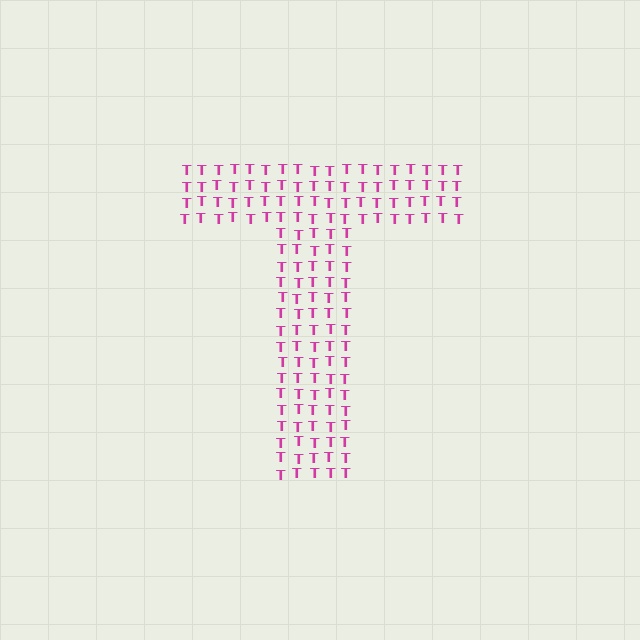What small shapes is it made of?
It is made of small letter T's.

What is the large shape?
The large shape is the letter T.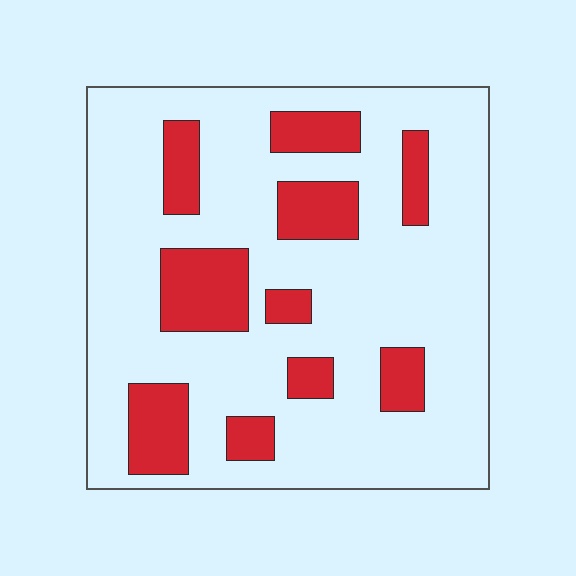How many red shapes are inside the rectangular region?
10.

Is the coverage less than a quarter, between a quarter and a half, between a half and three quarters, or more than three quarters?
Less than a quarter.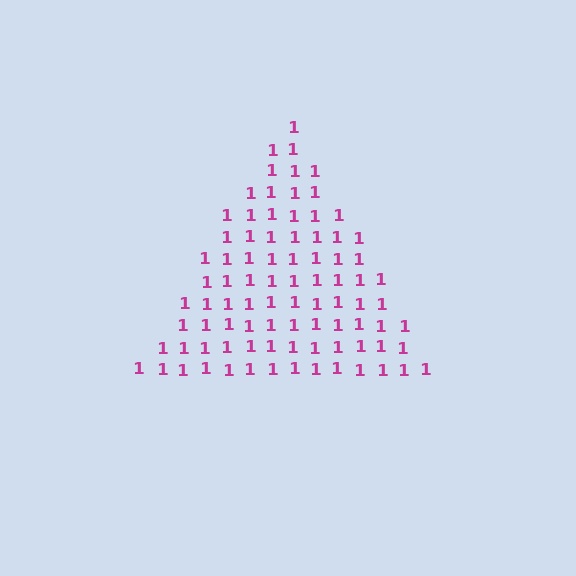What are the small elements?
The small elements are digit 1's.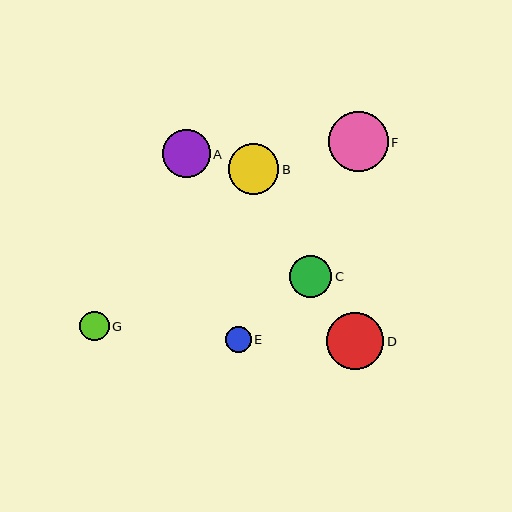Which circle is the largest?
Circle F is the largest with a size of approximately 60 pixels.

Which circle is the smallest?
Circle E is the smallest with a size of approximately 26 pixels.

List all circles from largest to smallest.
From largest to smallest: F, D, B, A, C, G, E.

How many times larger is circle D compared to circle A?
Circle D is approximately 1.2 times the size of circle A.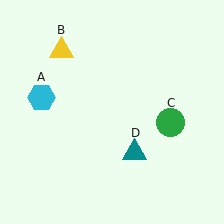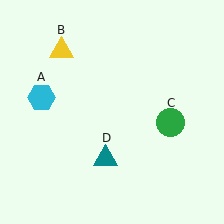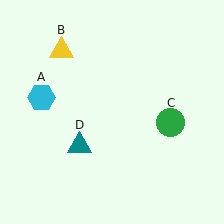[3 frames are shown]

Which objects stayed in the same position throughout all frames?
Cyan hexagon (object A) and yellow triangle (object B) and green circle (object C) remained stationary.